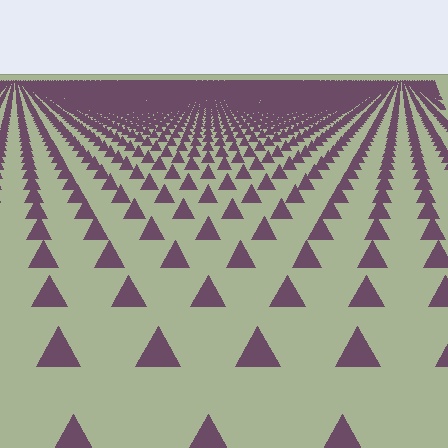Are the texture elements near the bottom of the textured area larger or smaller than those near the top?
Larger. Near the bottom, elements are closer to the viewer and appear at a bigger on-screen size.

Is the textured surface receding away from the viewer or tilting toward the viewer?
The surface is receding away from the viewer. Texture elements get smaller and denser toward the top.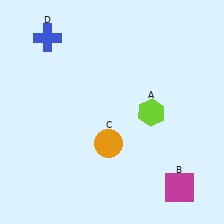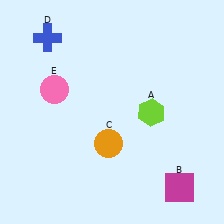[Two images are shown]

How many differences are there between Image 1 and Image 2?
There is 1 difference between the two images.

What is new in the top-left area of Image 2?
A pink circle (E) was added in the top-left area of Image 2.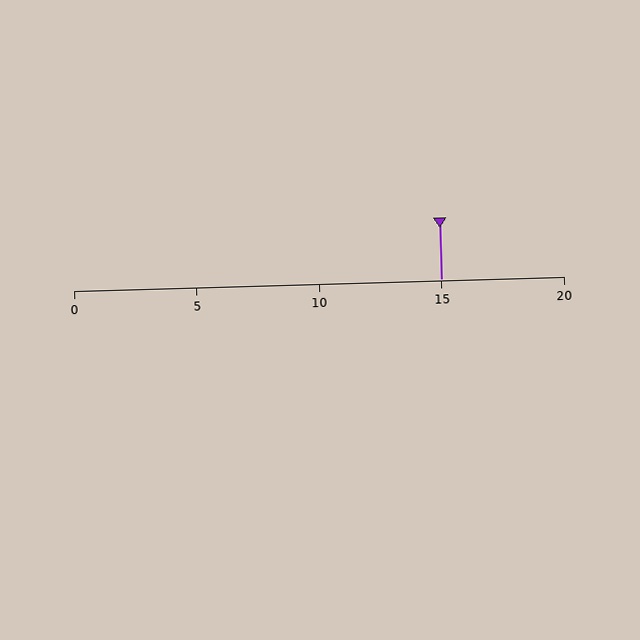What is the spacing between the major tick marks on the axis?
The major ticks are spaced 5 apart.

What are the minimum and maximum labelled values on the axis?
The axis runs from 0 to 20.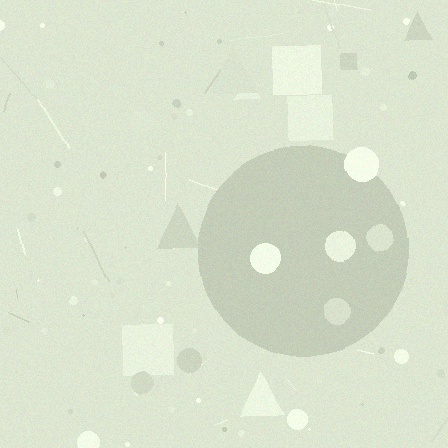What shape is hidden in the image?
A circle is hidden in the image.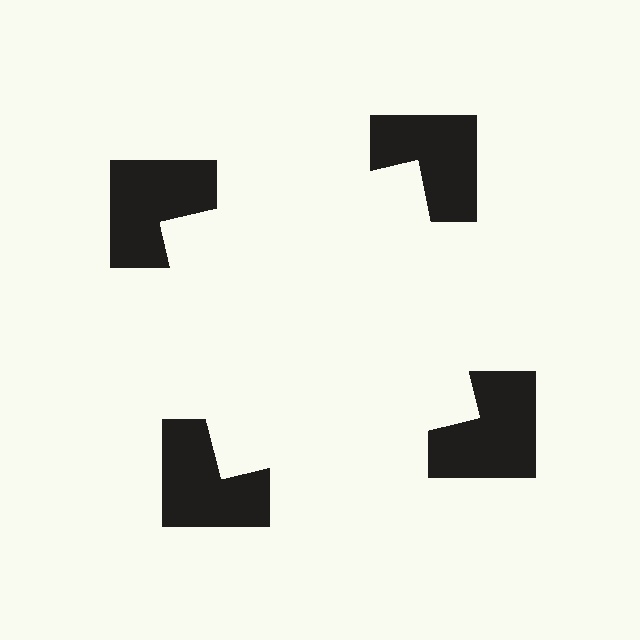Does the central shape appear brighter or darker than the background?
It typically appears slightly brighter than the background, even though no actual brightness change is drawn.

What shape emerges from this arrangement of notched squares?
An illusory square — its edges are inferred from the aligned wedge cuts in the notched squares, not physically drawn.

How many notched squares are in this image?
There are 4 — one at each vertex of the illusory square.